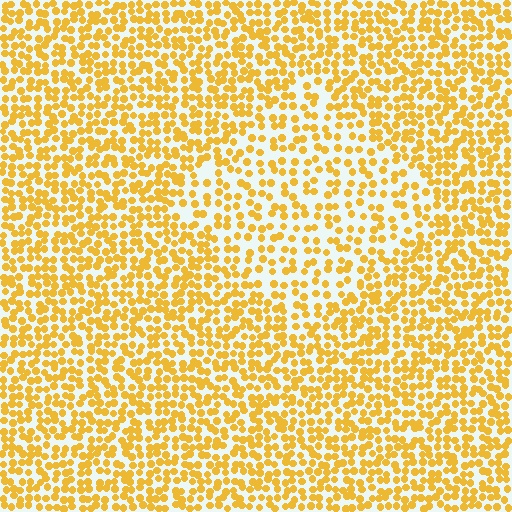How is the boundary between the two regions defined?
The boundary is defined by a change in element density (approximately 1.7x ratio). All elements are the same color, size, and shape.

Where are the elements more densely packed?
The elements are more densely packed outside the diamond boundary.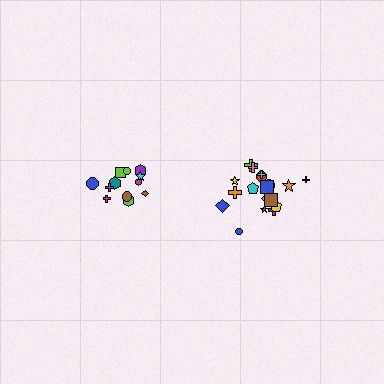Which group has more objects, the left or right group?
The right group.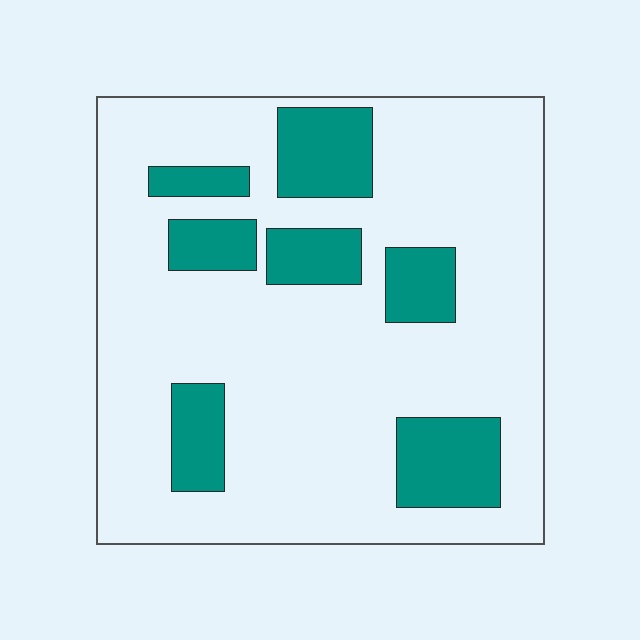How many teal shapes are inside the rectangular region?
7.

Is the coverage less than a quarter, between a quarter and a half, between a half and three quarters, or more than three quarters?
Less than a quarter.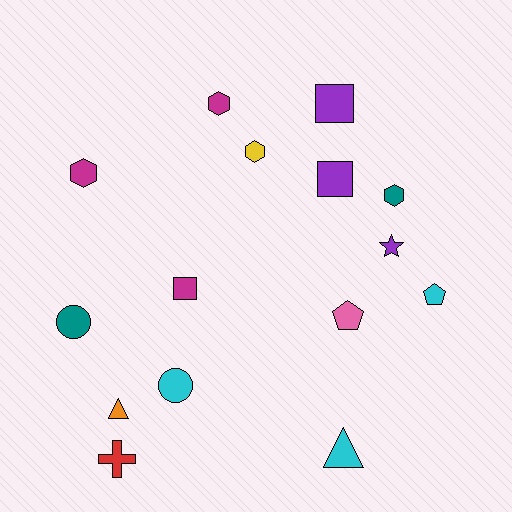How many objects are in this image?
There are 15 objects.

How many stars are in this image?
There is 1 star.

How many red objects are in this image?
There is 1 red object.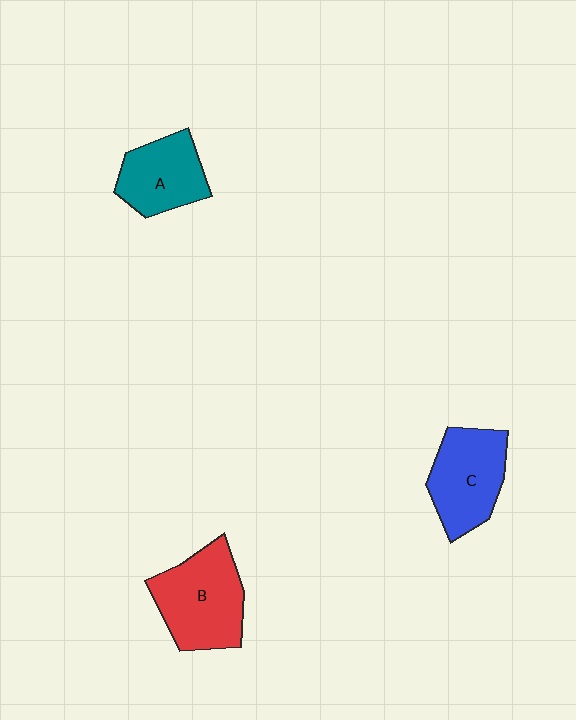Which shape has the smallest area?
Shape A (teal).